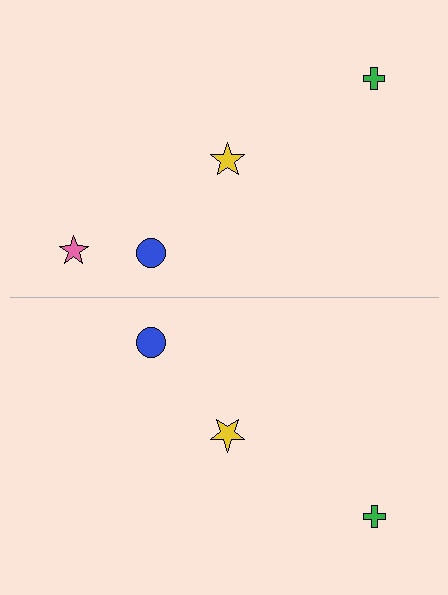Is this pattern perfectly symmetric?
No, the pattern is not perfectly symmetric. A pink star is missing from the bottom side.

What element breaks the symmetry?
A pink star is missing from the bottom side.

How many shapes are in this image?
There are 7 shapes in this image.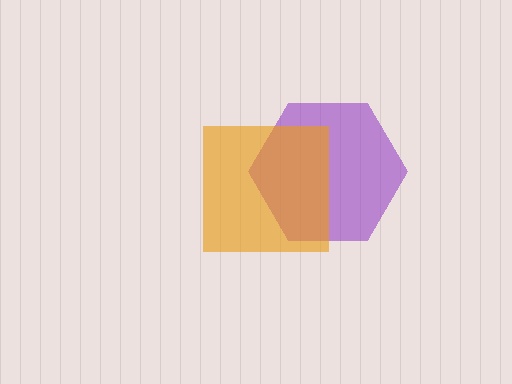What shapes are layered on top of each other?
The layered shapes are: a purple hexagon, an orange square.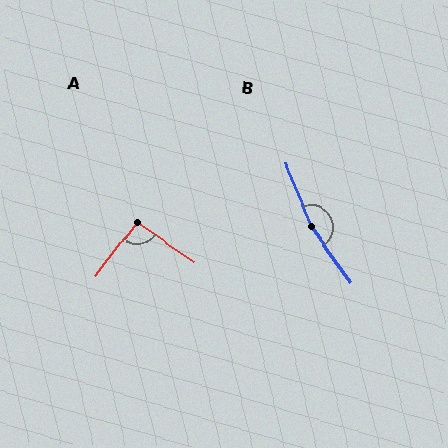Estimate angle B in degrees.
Approximately 167 degrees.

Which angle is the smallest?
A, at approximately 93 degrees.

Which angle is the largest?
B, at approximately 167 degrees.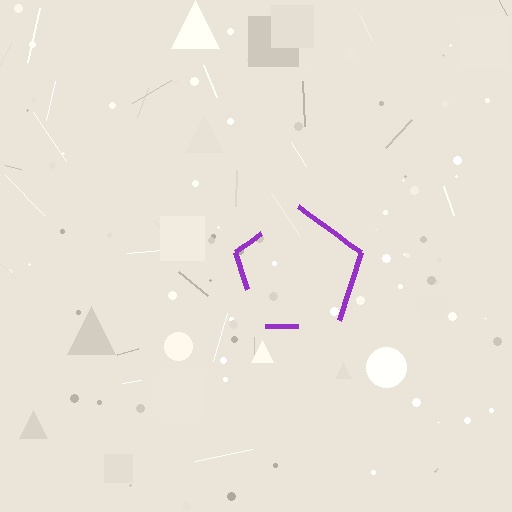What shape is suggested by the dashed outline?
The dashed outline suggests a pentagon.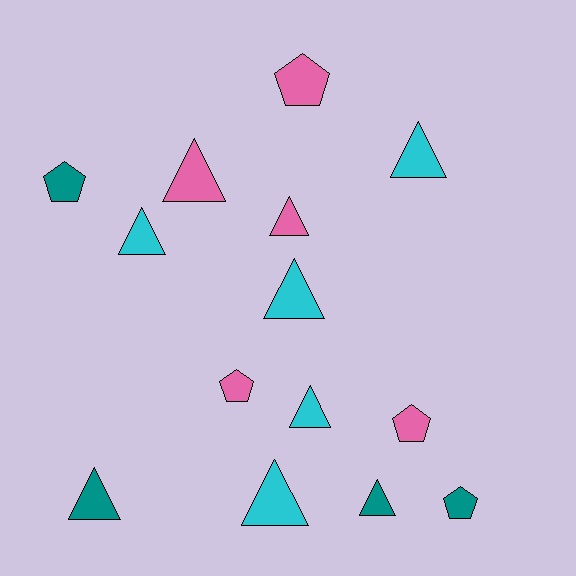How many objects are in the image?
There are 14 objects.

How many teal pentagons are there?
There are 2 teal pentagons.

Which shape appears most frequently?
Triangle, with 9 objects.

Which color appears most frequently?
Cyan, with 5 objects.